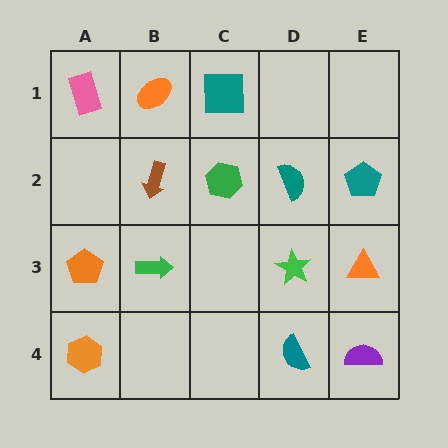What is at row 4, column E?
A purple semicircle.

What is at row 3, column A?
An orange pentagon.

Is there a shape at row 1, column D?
No, that cell is empty.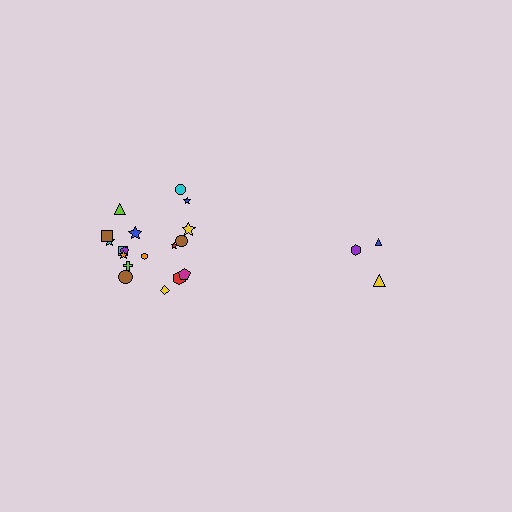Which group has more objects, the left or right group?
The left group.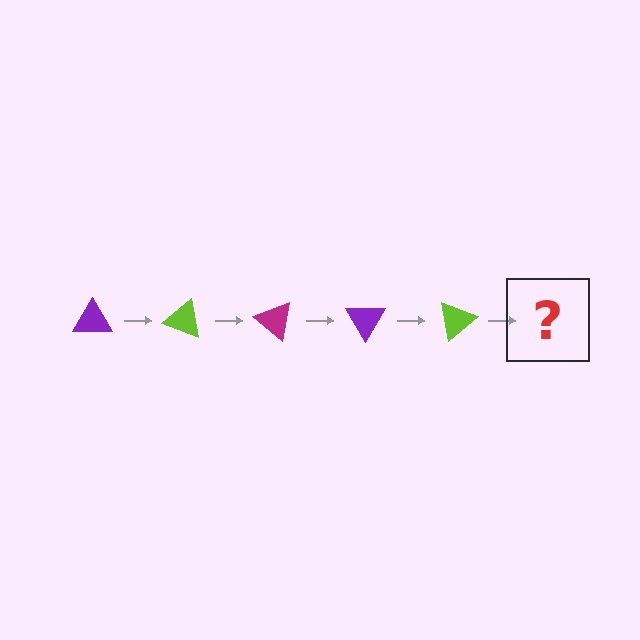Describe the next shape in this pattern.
It should be a magenta triangle, rotated 100 degrees from the start.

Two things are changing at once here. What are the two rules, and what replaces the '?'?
The two rules are that it rotates 20 degrees each step and the color cycles through purple, lime, and magenta. The '?' should be a magenta triangle, rotated 100 degrees from the start.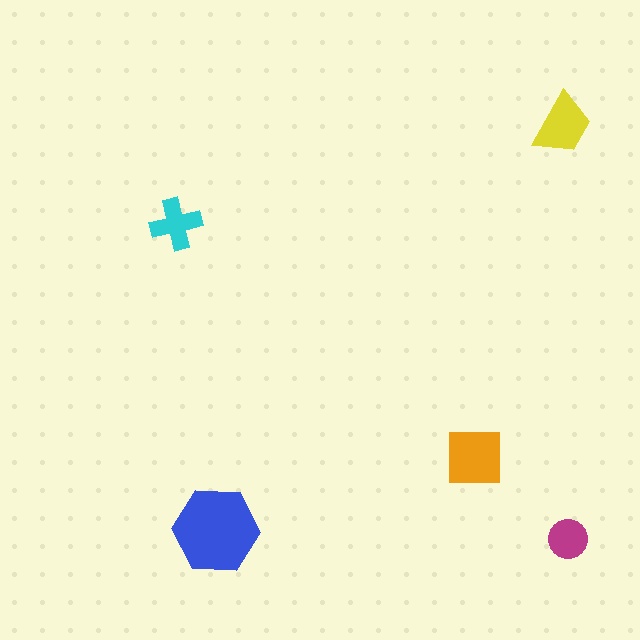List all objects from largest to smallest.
The blue hexagon, the orange square, the yellow trapezoid, the cyan cross, the magenta circle.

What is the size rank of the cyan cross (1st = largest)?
4th.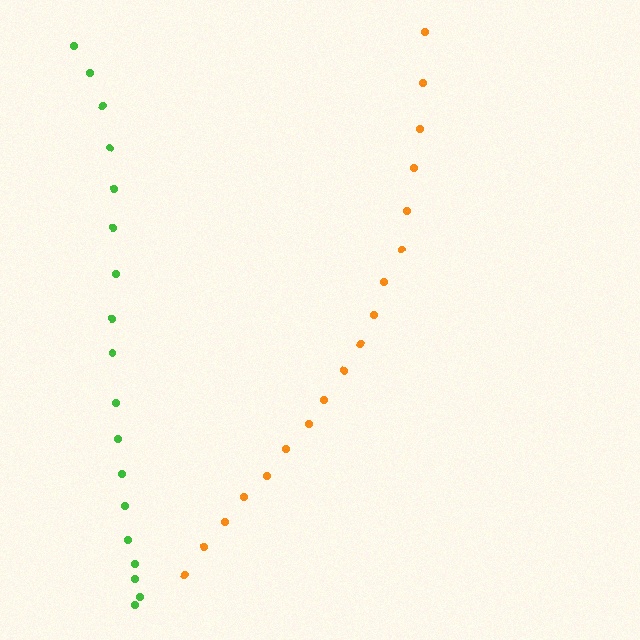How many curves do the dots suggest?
There are 2 distinct paths.